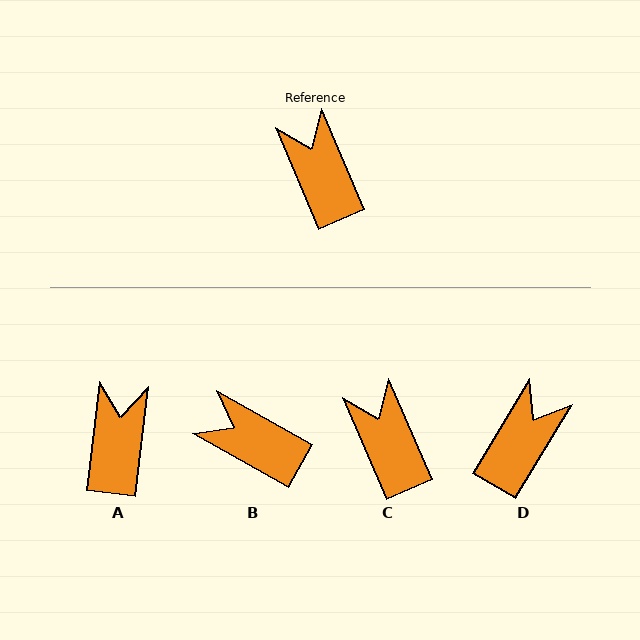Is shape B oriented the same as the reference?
No, it is off by about 37 degrees.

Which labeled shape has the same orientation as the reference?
C.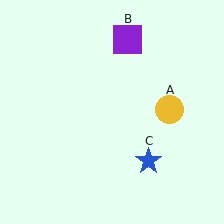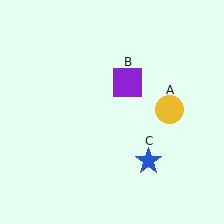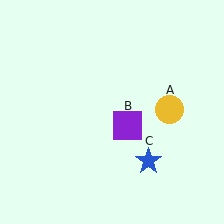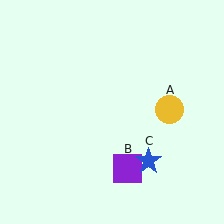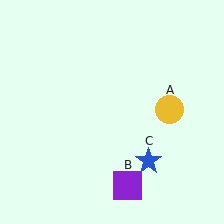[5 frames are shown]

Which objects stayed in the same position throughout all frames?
Yellow circle (object A) and blue star (object C) remained stationary.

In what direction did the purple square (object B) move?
The purple square (object B) moved down.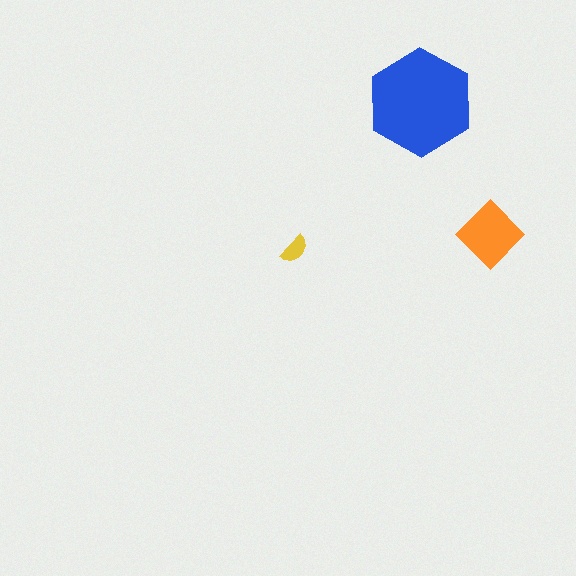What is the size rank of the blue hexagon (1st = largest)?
1st.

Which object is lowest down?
The yellow semicircle is bottommost.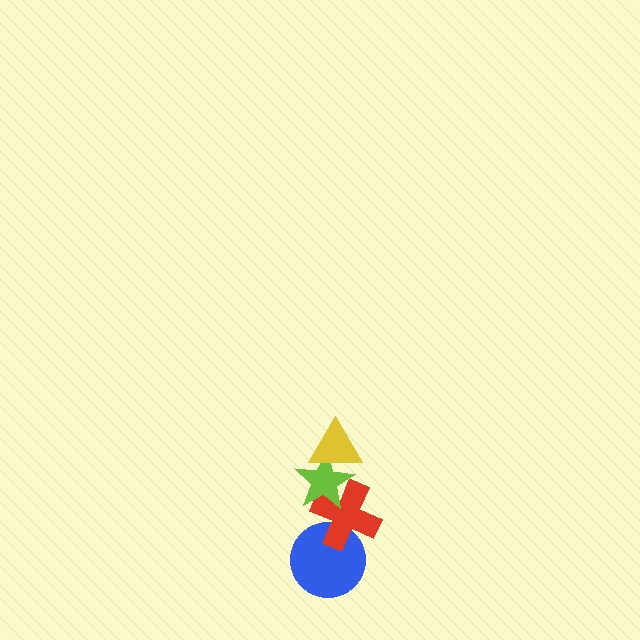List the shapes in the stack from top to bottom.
From top to bottom: the yellow triangle, the lime star, the red cross, the blue circle.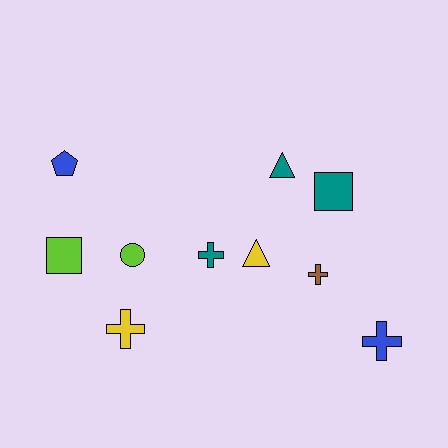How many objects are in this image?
There are 10 objects.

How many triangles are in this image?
There are 2 triangles.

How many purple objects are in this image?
There are no purple objects.